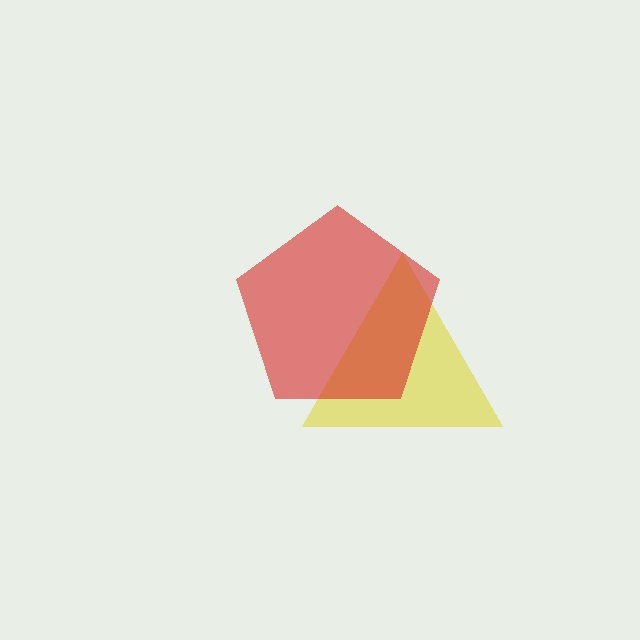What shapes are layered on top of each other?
The layered shapes are: a yellow triangle, a red pentagon.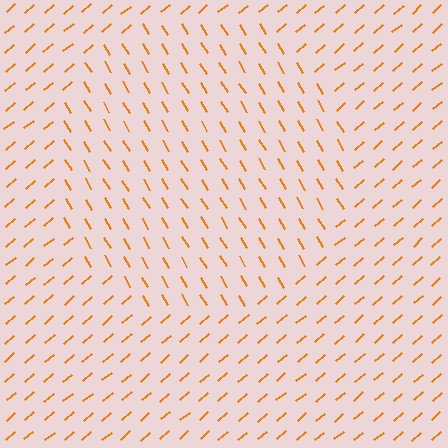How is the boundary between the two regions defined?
The boundary is defined purely by a change in line orientation (approximately 80 degrees difference). All lines are the same color and thickness.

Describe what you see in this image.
The image is filled with small orange line segments. A circle region in the image has lines oriented differently from the surrounding lines, creating a visible texture boundary.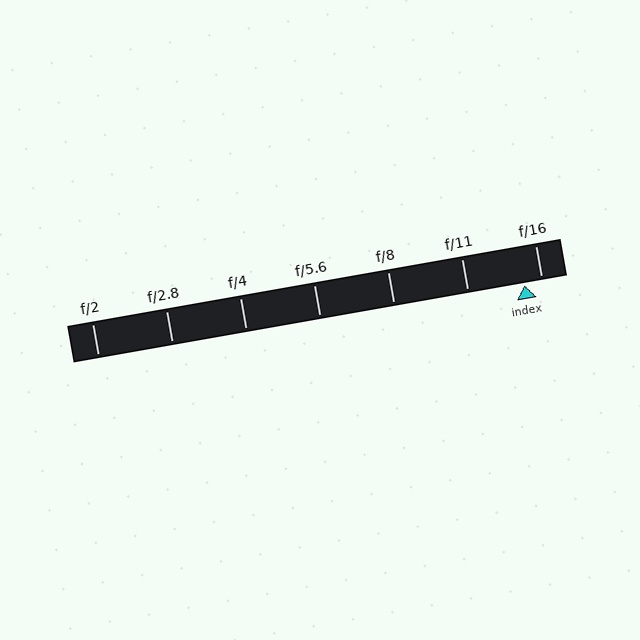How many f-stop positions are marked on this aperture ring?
There are 7 f-stop positions marked.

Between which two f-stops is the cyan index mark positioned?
The index mark is between f/11 and f/16.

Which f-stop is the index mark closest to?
The index mark is closest to f/16.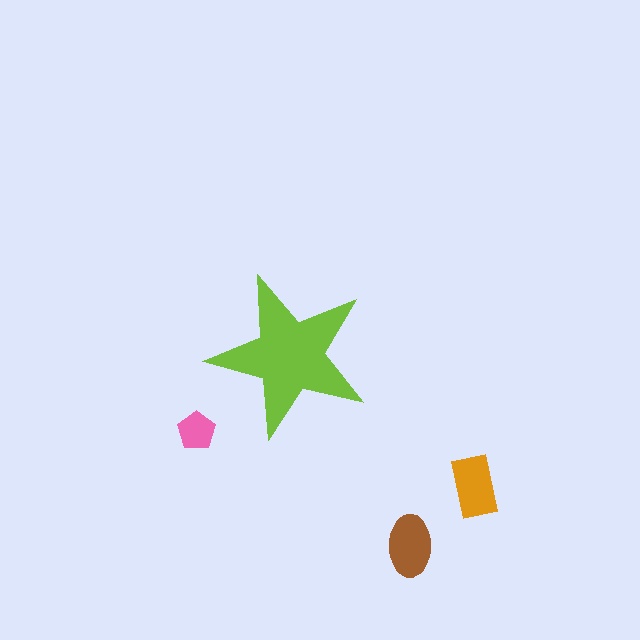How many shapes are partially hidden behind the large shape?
0 shapes are partially hidden.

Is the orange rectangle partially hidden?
No, the orange rectangle is fully visible.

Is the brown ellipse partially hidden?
No, the brown ellipse is fully visible.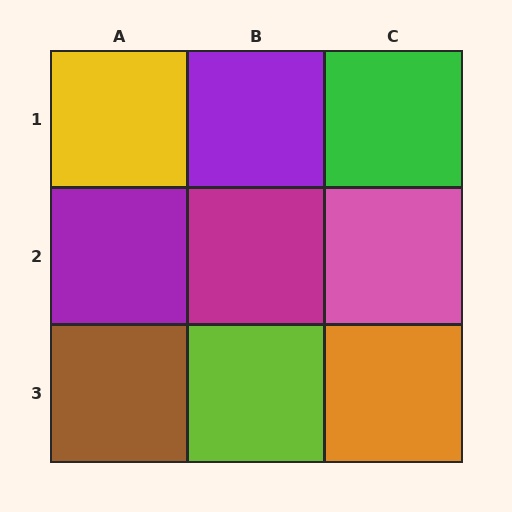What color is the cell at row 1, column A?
Yellow.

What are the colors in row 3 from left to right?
Brown, lime, orange.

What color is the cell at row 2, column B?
Magenta.